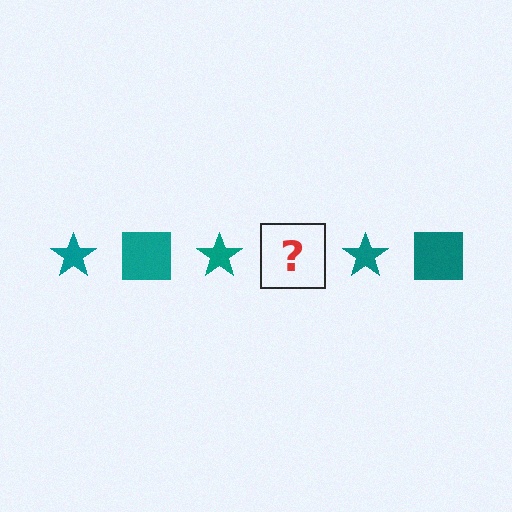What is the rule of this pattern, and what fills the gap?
The rule is that the pattern cycles through star, square shapes in teal. The gap should be filled with a teal square.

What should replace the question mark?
The question mark should be replaced with a teal square.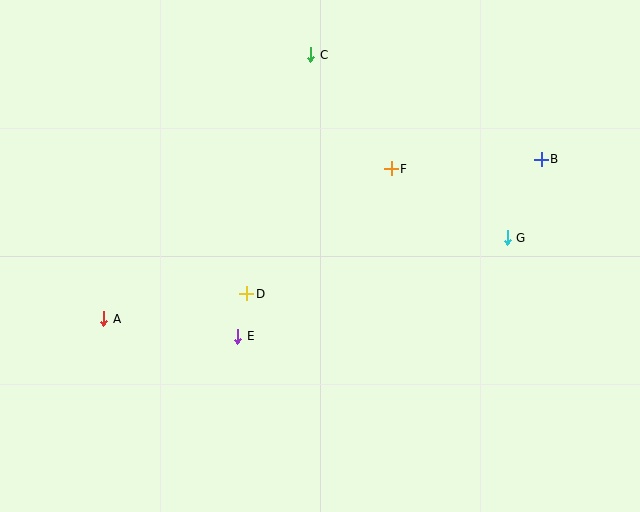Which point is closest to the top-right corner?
Point B is closest to the top-right corner.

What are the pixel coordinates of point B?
Point B is at (541, 159).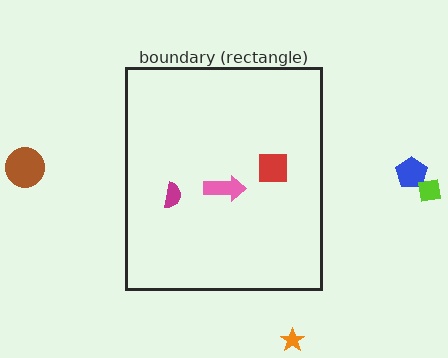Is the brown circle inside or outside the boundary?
Outside.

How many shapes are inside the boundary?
3 inside, 4 outside.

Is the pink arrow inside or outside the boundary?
Inside.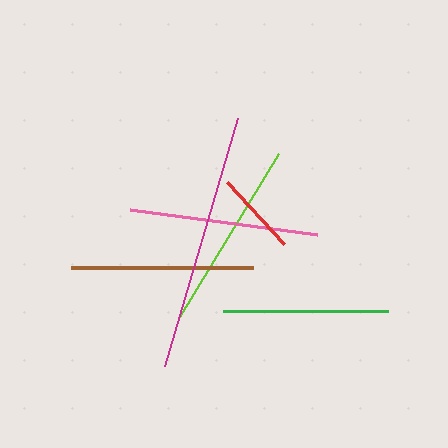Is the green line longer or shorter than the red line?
The green line is longer than the red line.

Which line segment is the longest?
The magenta line is the longest at approximately 258 pixels.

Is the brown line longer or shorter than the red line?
The brown line is longer than the red line.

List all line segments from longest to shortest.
From longest to shortest: magenta, lime, pink, brown, green, red.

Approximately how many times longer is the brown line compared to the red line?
The brown line is approximately 2.2 times the length of the red line.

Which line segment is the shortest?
The red line is the shortest at approximately 84 pixels.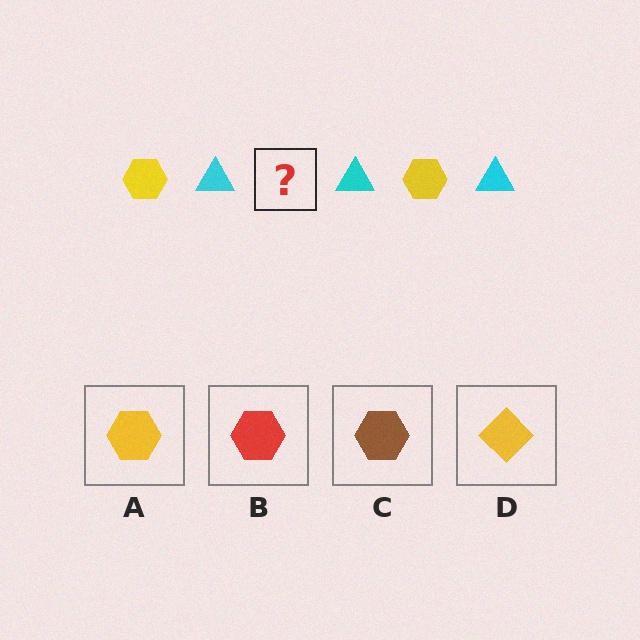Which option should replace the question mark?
Option A.